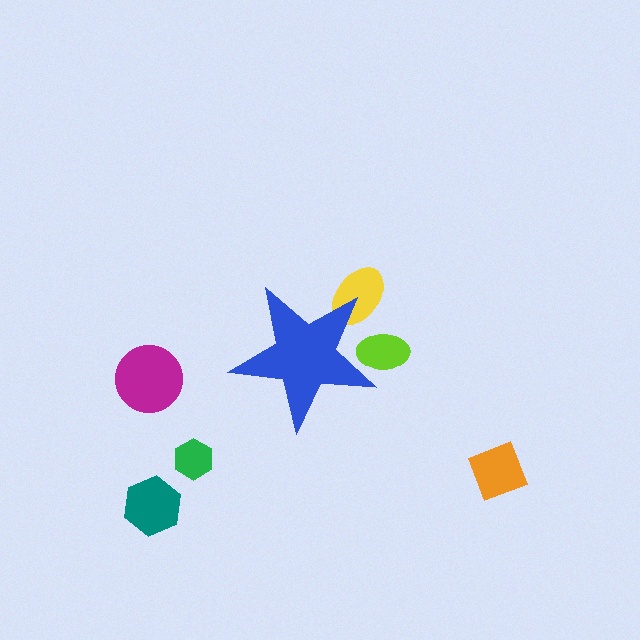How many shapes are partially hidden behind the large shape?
2 shapes are partially hidden.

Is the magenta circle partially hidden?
No, the magenta circle is fully visible.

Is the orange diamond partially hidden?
No, the orange diamond is fully visible.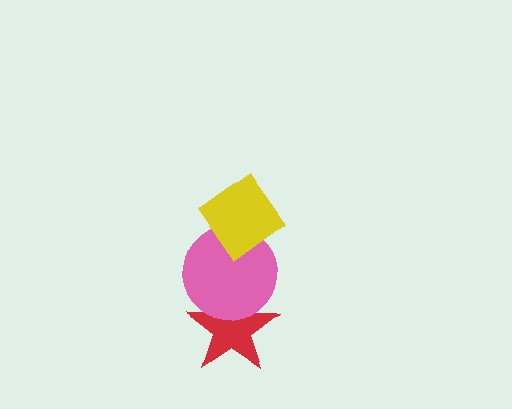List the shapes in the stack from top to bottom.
From top to bottom: the yellow diamond, the pink circle, the red star.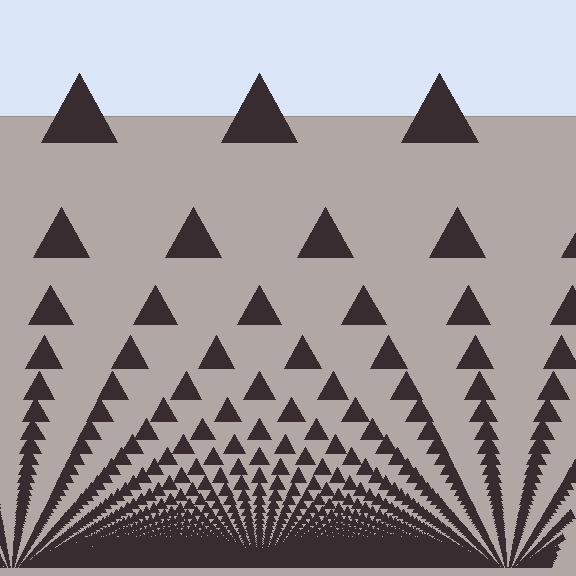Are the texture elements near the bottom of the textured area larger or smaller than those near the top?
Smaller. The gradient is inverted — elements near the bottom are smaller and denser.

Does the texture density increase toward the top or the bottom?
Density increases toward the bottom.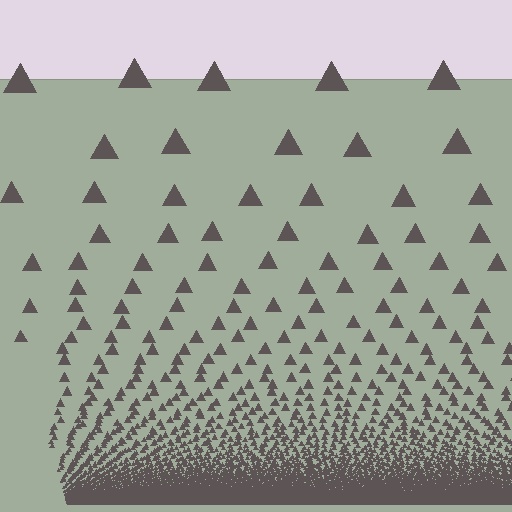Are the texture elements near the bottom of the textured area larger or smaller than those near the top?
Smaller. The gradient is inverted — elements near the bottom are smaller and denser.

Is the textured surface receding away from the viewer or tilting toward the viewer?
The surface appears to tilt toward the viewer. Texture elements get larger and sparser toward the top.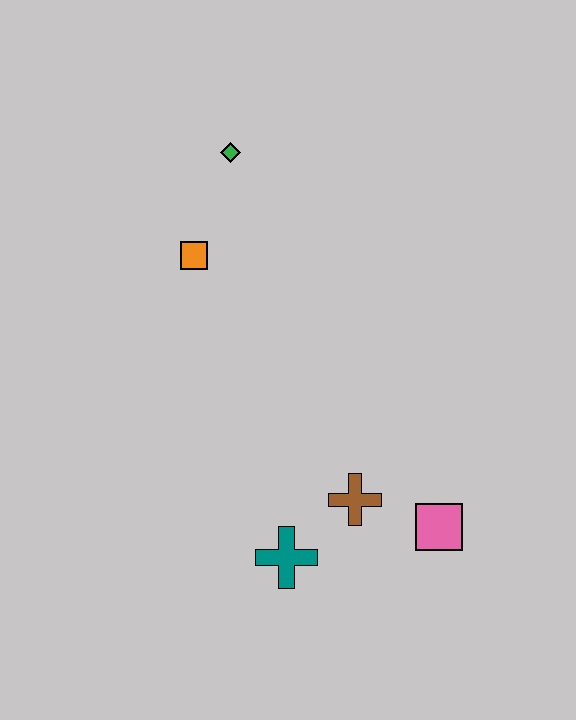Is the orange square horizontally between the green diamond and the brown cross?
No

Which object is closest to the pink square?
The brown cross is closest to the pink square.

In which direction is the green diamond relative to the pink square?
The green diamond is above the pink square.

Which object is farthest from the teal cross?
The green diamond is farthest from the teal cross.